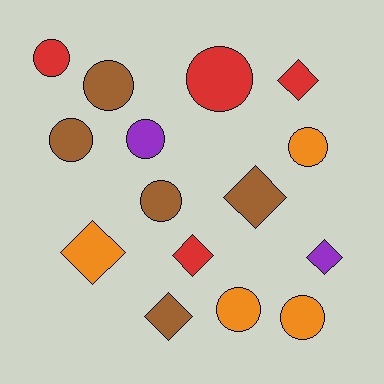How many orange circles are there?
There are 3 orange circles.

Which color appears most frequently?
Brown, with 5 objects.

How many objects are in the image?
There are 15 objects.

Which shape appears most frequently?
Circle, with 9 objects.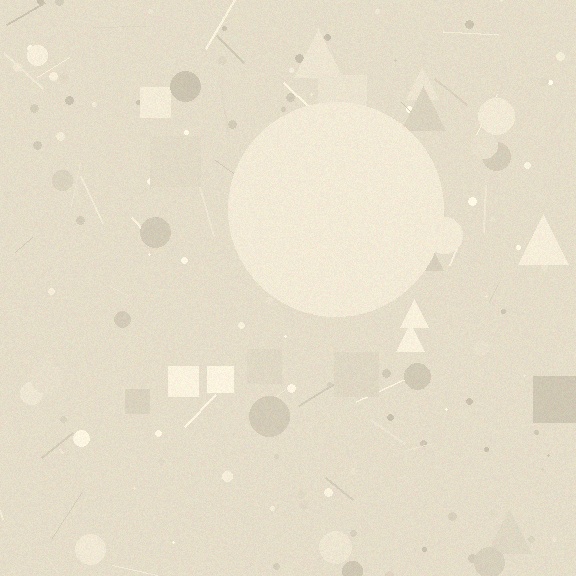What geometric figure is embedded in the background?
A circle is embedded in the background.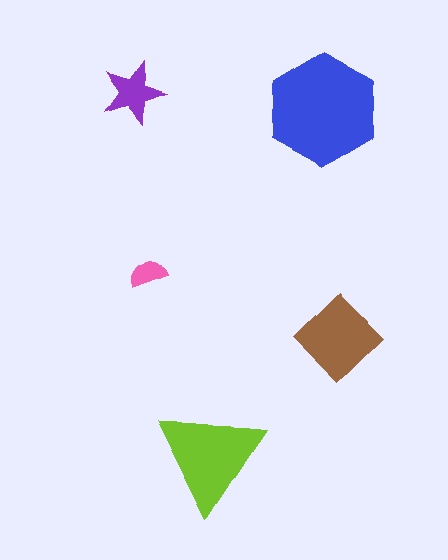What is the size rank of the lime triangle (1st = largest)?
2nd.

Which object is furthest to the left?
The purple star is leftmost.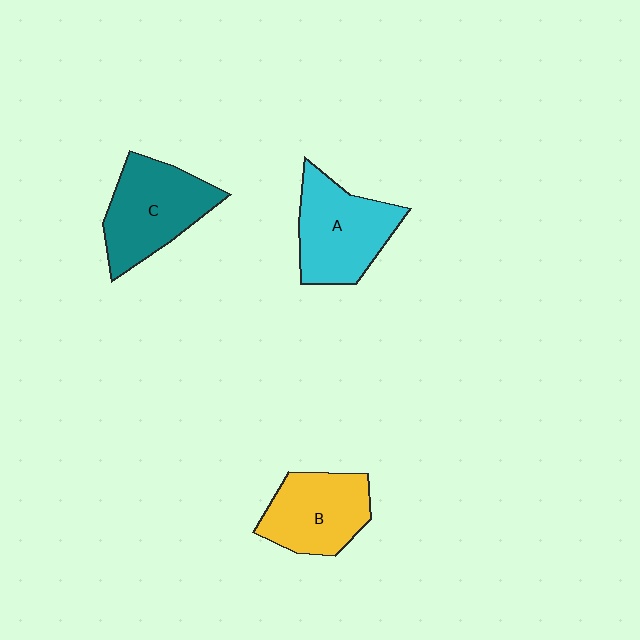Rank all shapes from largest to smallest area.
From largest to smallest: C (teal), A (cyan), B (yellow).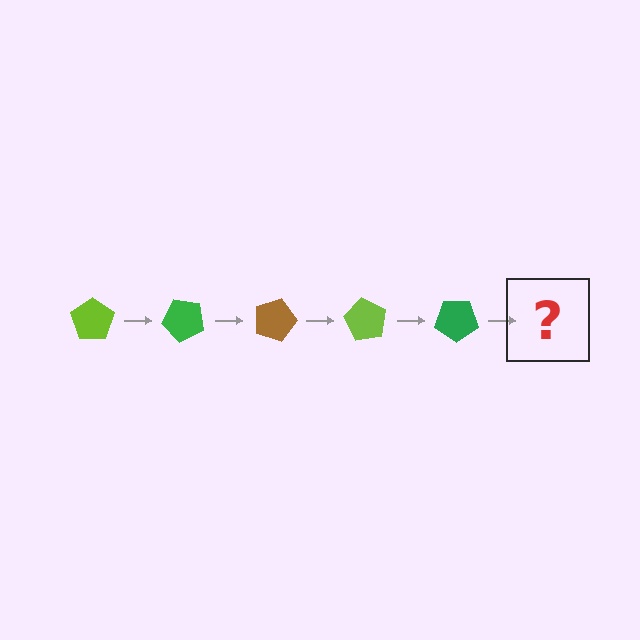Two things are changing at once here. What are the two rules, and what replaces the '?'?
The two rules are that it rotates 45 degrees each step and the color cycles through lime, green, and brown. The '?' should be a brown pentagon, rotated 225 degrees from the start.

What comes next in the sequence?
The next element should be a brown pentagon, rotated 225 degrees from the start.